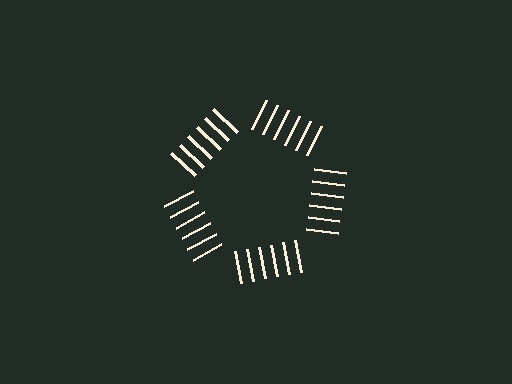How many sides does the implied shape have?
5 sides — the line-ends trace a pentagon.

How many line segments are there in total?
30 — 6 along each of the 5 edges.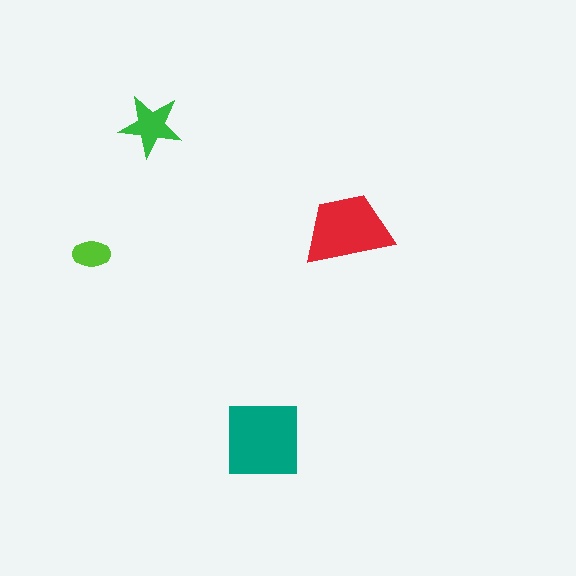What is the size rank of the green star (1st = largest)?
3rd.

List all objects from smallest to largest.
The lime ellipse, the green star, the red trapezoid, the teal square.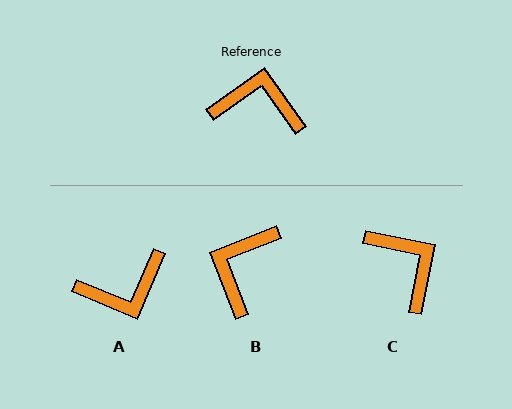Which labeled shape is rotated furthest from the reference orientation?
A, about 148 degrees away.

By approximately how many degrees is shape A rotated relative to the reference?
Approximately 148 degrees clockwise.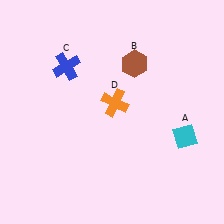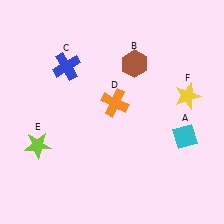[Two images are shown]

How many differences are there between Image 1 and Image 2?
There are 2 differences between the two images.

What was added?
A lime star (E), a yellow star (F) were added in Image 2.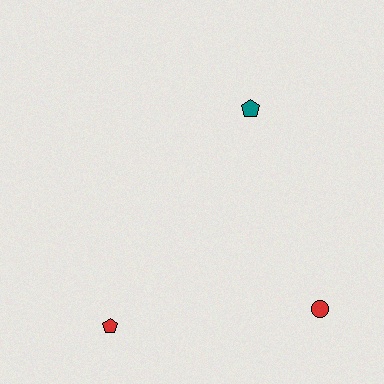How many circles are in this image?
There is 1 circle.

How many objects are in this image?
There are 3 objects.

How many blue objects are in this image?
There are no blue objects.